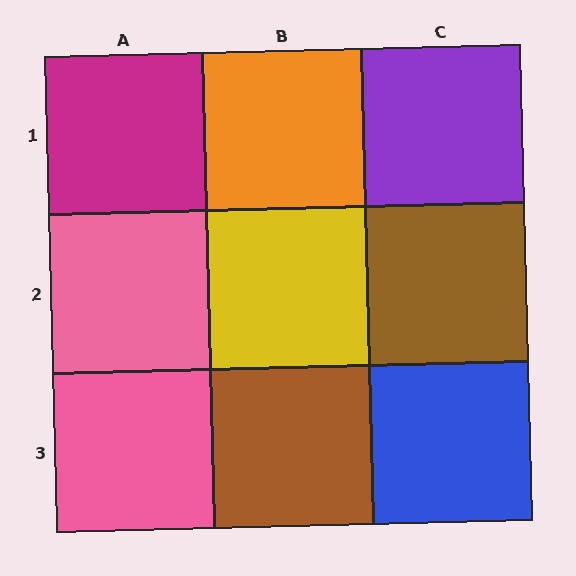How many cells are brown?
2 cells are brown.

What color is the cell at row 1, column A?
Magenta.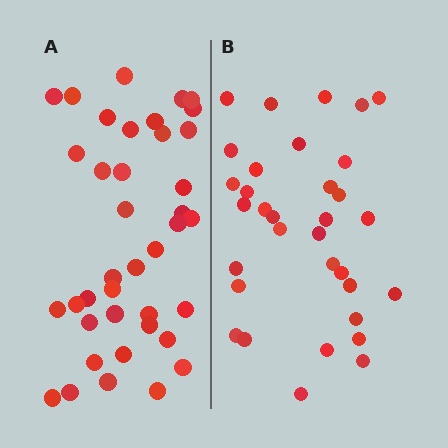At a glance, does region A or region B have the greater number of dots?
Region A (the left region) has more dots.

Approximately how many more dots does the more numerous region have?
Region A has about 6 more dots than region B.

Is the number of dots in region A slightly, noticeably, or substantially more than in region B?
Region A has only slightly more — the two regions are fairly close. The ratio is roughly 1.2 to 1.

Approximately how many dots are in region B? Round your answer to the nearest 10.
About 30 dots. (The exact count is 33, which rounds to 30.)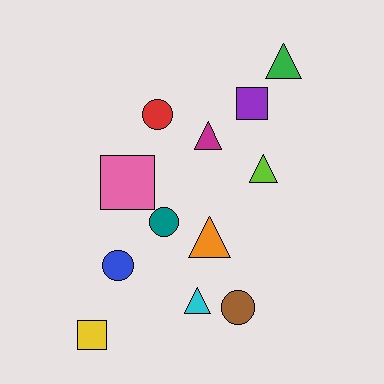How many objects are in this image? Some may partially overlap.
There are 12 objects.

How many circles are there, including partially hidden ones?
There are 4 circles.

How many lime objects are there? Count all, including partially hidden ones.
There is 1 lime object.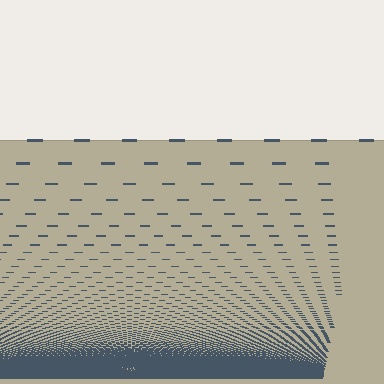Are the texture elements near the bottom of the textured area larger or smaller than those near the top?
Smaller. The gradient is inverted — elements near the bottom are smaller and denser.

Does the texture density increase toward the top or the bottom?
Density increases toward the bottom.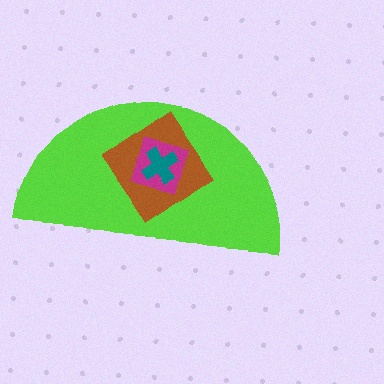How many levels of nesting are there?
4.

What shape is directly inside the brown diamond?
The magenta diamond.